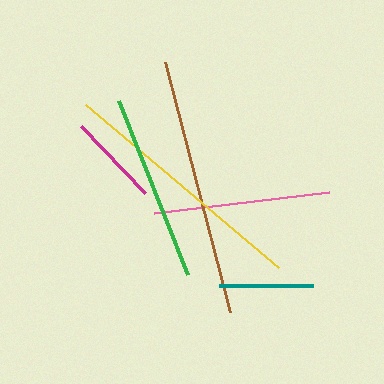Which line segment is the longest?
The brown line is the longest at approximately 259 pixels.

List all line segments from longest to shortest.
From longest to shortest: brown, yellow, green, pink, teal, magenta.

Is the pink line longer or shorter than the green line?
The green line is longer than the pink line.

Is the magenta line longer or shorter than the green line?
The green line is longer than the magenta line.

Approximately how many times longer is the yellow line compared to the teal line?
The yellow line is approximately 2.7 times the length of the teal line.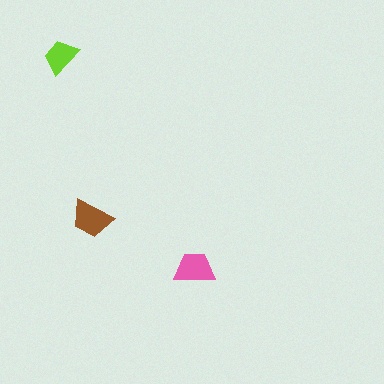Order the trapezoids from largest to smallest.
the brown one, the pink one, the lime one.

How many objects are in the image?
There are 3 objects in the image.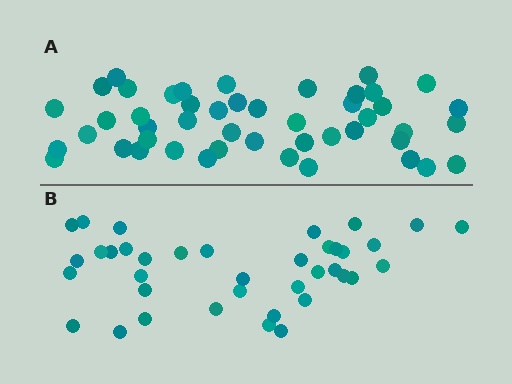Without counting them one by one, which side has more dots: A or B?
Region A (the top region) has more dots.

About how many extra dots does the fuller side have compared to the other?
Region A has roughly 8 or so more dots than region B.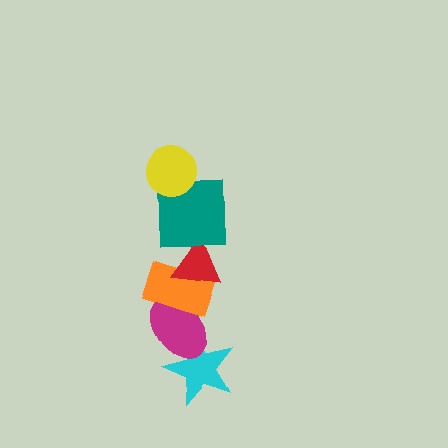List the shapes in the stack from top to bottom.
From top to bottom: the yellow circle, the teal square, the red triangle, the orange rectangle, the magenta ellipse, the cyan star.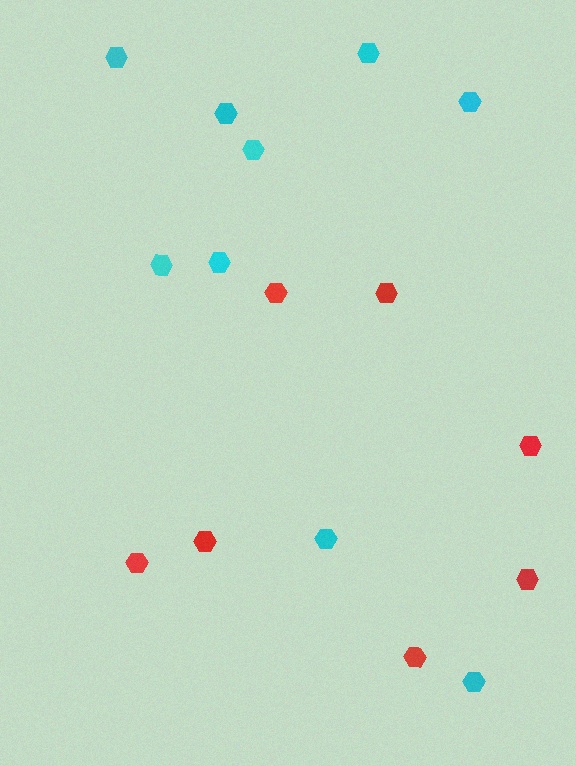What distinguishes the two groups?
There are 2 groups: one group of red hexagons (7) and one group of cyan hexagons (9).